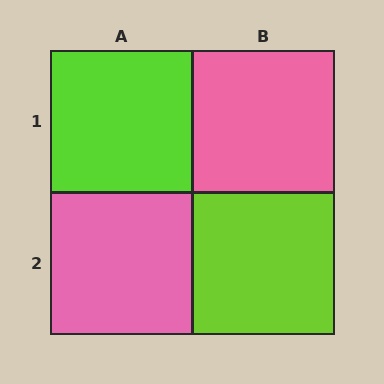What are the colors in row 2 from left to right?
Pink, lime.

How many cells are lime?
2 cells are lime.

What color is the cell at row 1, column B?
Pink.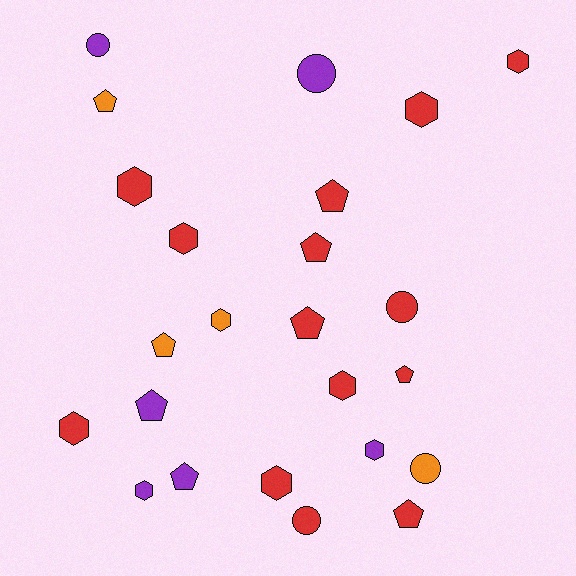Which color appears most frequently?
Red, with 14 objects.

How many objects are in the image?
There are 24 objects.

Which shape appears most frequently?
Hexagon, with 10 objects.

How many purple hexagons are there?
There are 2 purple hexagons.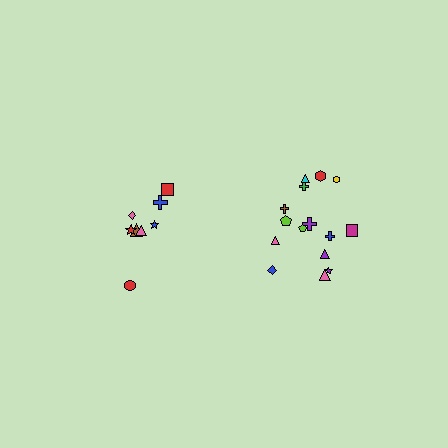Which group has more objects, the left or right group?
The right group.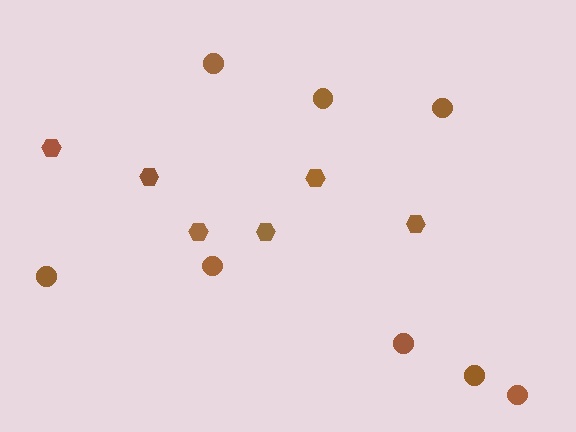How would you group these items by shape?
There are 2 groups: one group of circles (8) and one group of hexagons (6).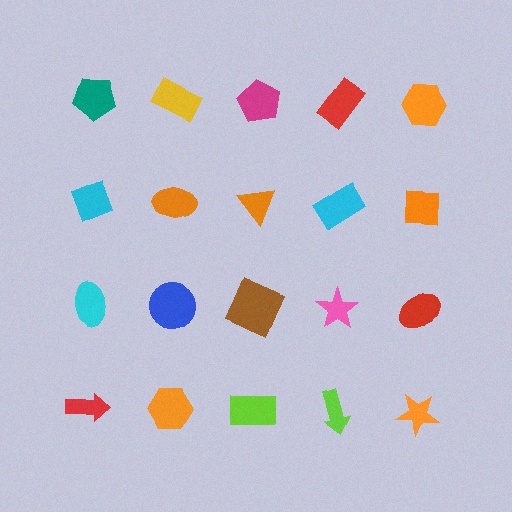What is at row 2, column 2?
An orange ellipse.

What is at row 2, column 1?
A cyan diamond.